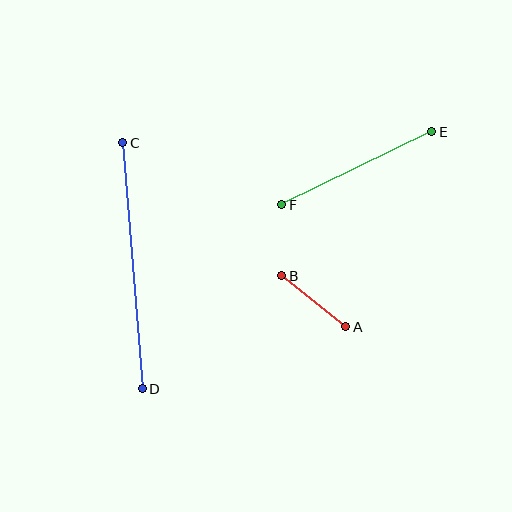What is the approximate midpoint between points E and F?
The midpoint is at approximately (357, 168) pixels.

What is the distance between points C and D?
The distance is approximately 247 pixels.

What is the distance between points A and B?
The distance is approximately 82 pixels.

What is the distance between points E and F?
The distance is approximately 167 pixels.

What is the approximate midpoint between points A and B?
The midpoint is at approximately (314, 301) pixels.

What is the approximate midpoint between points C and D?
The midpoint is at approximately (133, 266) pixels.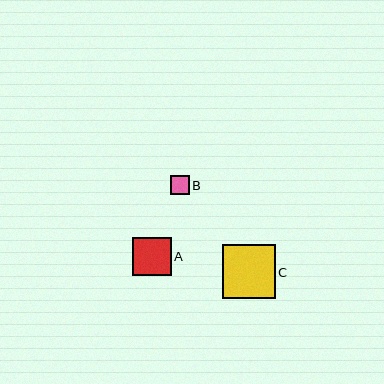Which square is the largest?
Square C is the largest with a size of approximately 53 pixels.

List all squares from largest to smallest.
From largest to smallest: C, A, B.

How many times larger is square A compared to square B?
Square A is approximately 2.0 times the size of square B.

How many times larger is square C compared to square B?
Square C is approximately 2.8 times the size of square B.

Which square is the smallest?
Square B is the smallest with a size of approximately 19 pixels.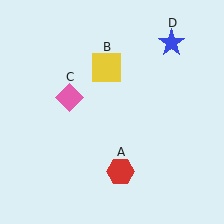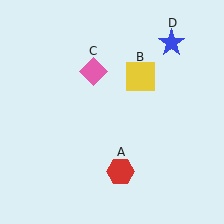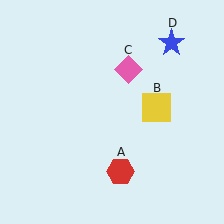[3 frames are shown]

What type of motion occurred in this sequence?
The yellow square (object B), pink diamond (object C) rotated clockwise around the center of the scene.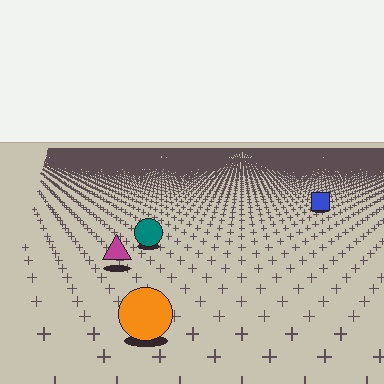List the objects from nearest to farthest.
From nearest to farthest: the orange circle, the magenta triangle, the teal circle, the blue square.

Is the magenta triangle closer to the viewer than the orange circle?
No. The orange circle is closer — you can tell from the texture gradient: the ground texture is coarser near it.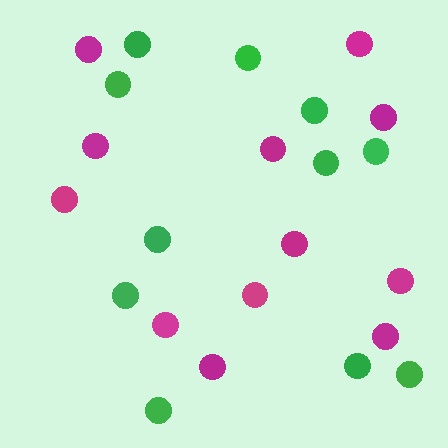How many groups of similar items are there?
There are 2 groups: one group of green circles (11) and one group of magenta circles (12).